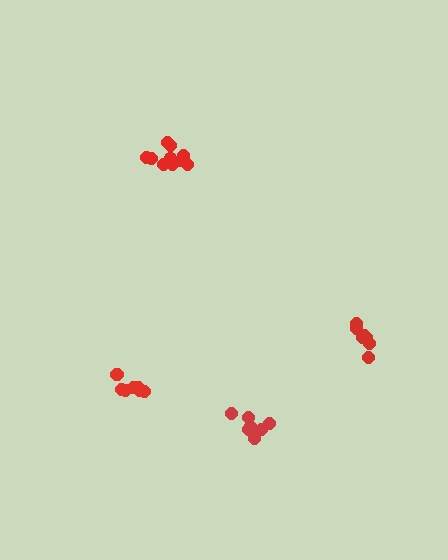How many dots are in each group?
Group 1: 7 dots, Group 2: 8 dots, Group 3: 8 dots, Group 4: 10 dots (33 total).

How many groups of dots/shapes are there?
There are 4 groups.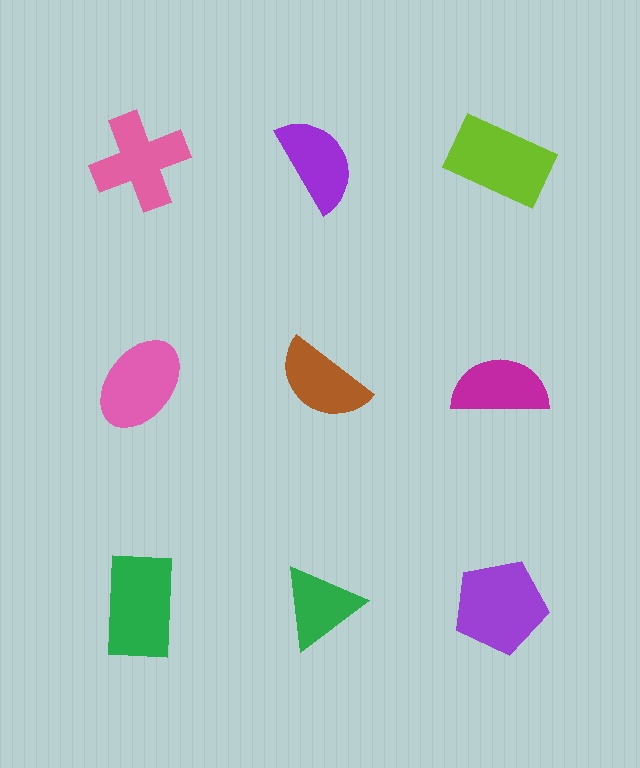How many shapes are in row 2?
3 shapes.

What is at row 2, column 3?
A magenta semicircle.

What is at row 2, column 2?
A brown semicircle.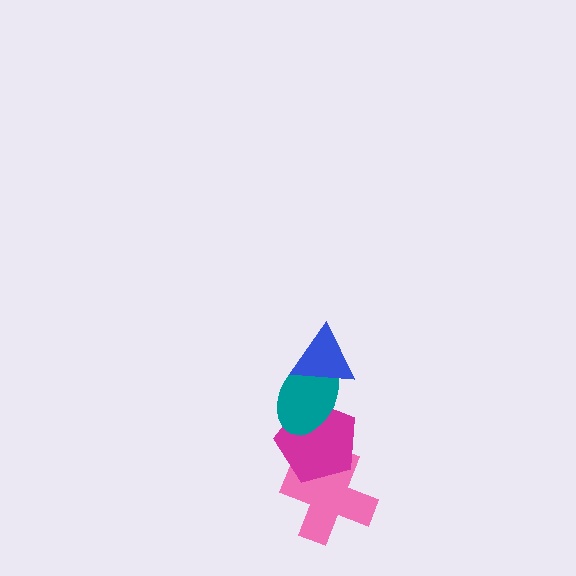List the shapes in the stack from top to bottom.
From top to bottom: the blue triangle, the teal ellipse, the magenta pentagon, the pink cross.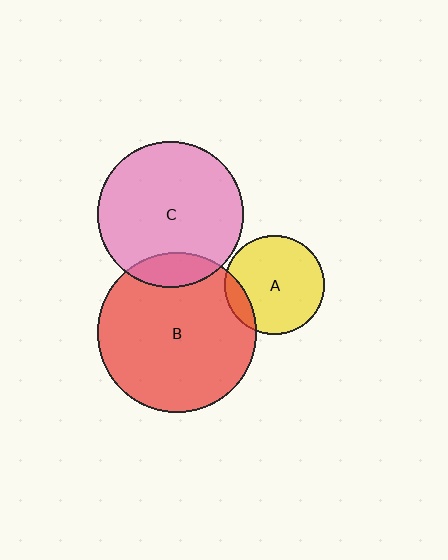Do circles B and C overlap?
Yes.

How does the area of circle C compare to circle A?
Approximately 2.1 times.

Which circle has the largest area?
Circle B (red).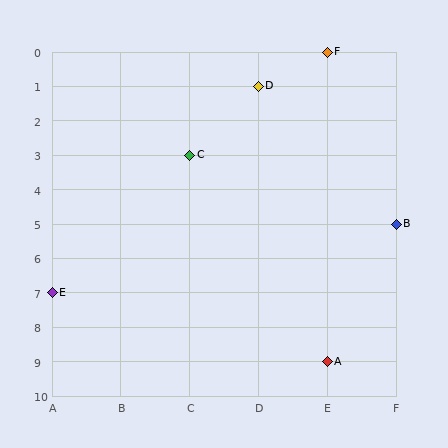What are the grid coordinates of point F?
Point F is at grid coordinates (E, 0).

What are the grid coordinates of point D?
Point D is at grid coordinates (D, 1).